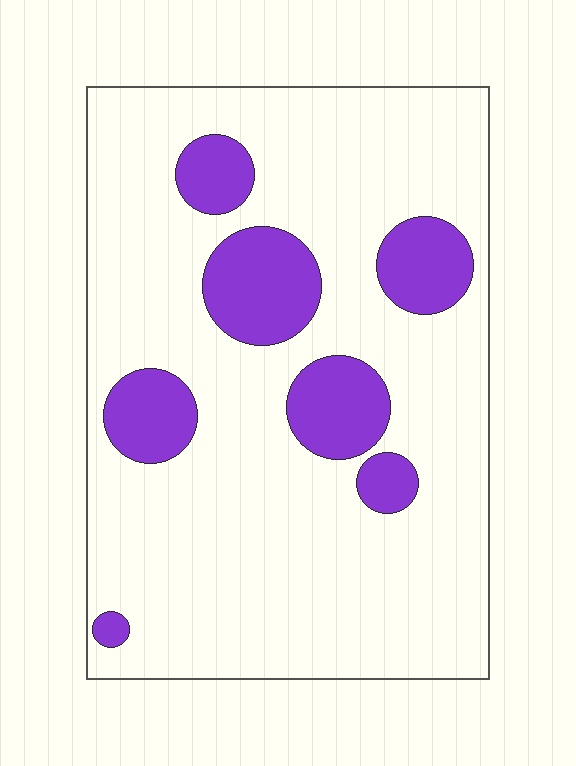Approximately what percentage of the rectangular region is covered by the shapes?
Approximately 20%.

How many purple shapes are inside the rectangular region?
7.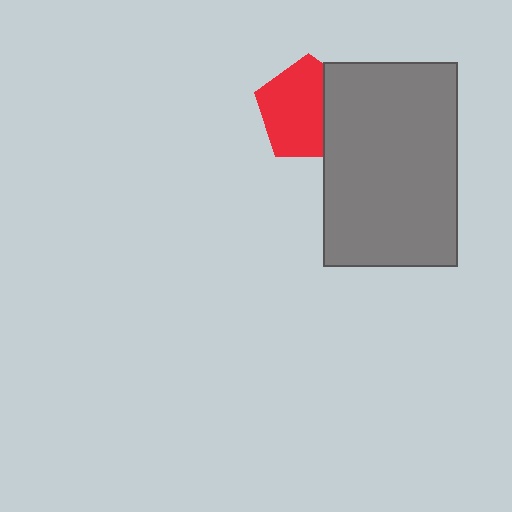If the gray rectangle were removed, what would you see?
You would see the complete red pentagon.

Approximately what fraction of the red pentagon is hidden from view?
Roughly 32% of the red pentagon is hidden behind the gray rectangle.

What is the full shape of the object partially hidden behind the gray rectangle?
The partially hidden object is a red pentagon.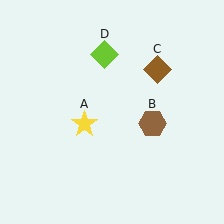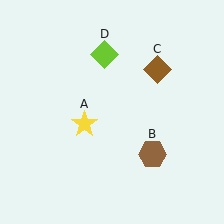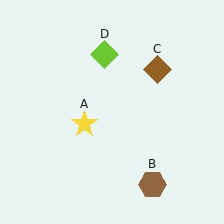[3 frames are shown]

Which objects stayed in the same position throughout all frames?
Yellow star (object A) and brown diamond (object C) and lime diamond (object D) remained stationary.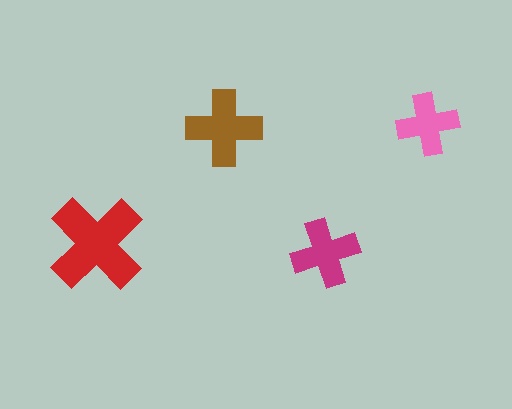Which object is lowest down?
The magenta cross is bottommost.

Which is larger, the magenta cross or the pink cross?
The magenta one.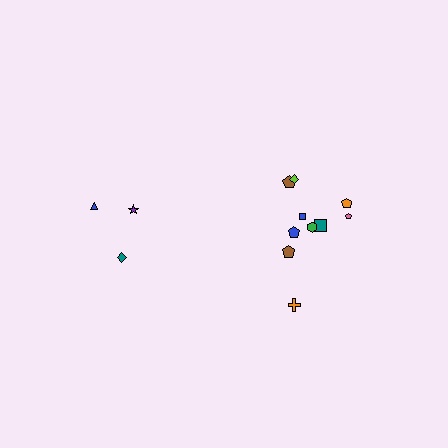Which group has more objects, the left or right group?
The right group.